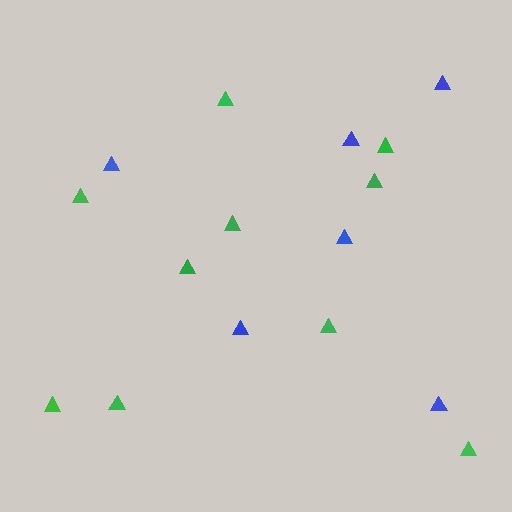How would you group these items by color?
There are 2 groups: one group of blue triangles (6) and one group of green triangles (10).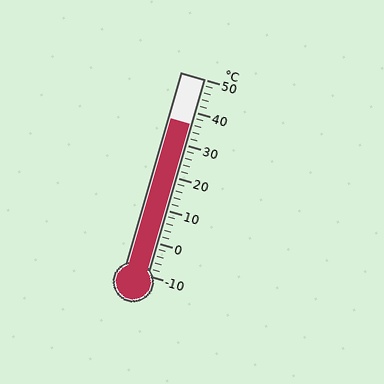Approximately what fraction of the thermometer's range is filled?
The thermometer is filled to approximately 75% of its range.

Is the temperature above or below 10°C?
The temperature is above 10°C.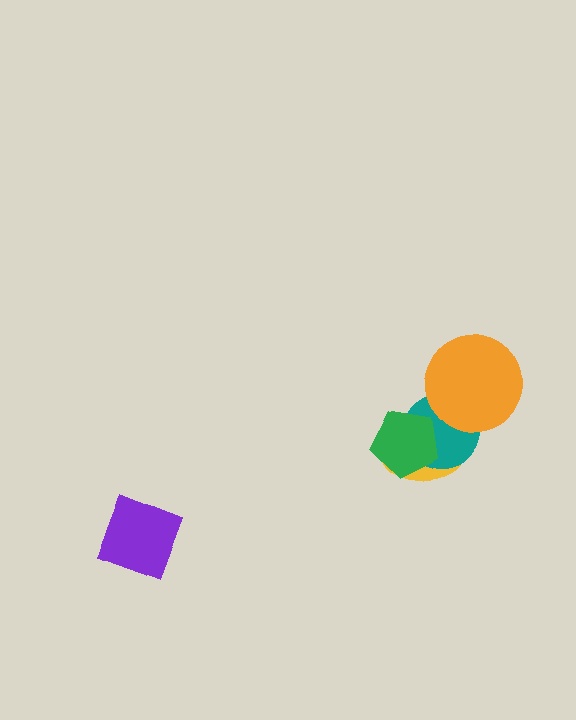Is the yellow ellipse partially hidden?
Yes, it is partially covered by another shape.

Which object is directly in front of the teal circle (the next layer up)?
The orange circle is directly in front of the teal circle.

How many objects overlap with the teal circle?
3 objects overlap with the teal circle.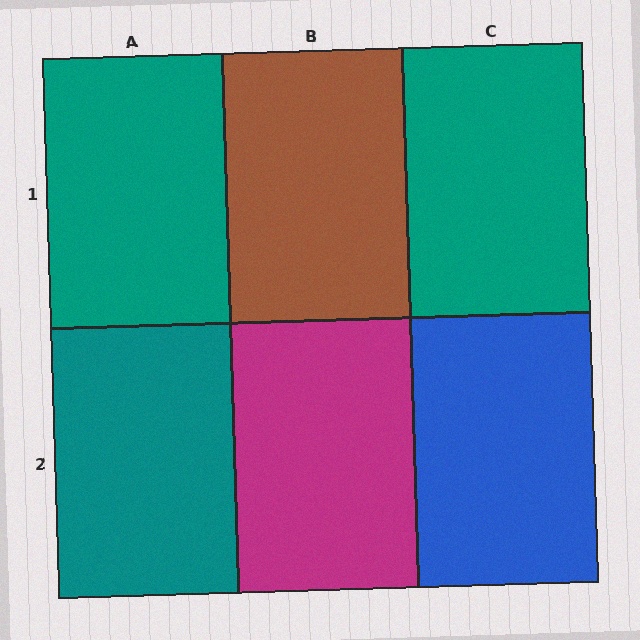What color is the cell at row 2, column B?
Magenta.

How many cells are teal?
3 cells are teal.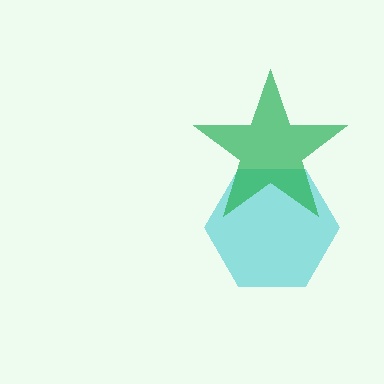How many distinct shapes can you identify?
There are 2 distinct shapes: a cyan hexagon, a green star.